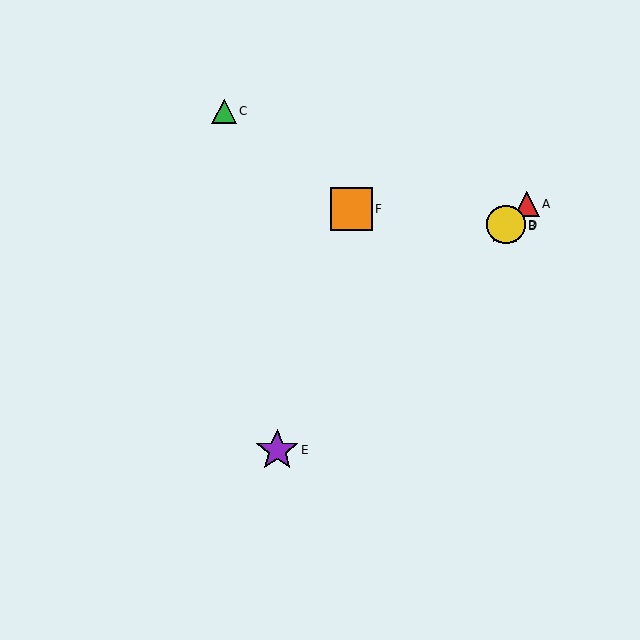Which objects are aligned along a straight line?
Objects A, B, D, E are aligned along a straight line.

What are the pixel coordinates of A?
Object A is at (527, 204).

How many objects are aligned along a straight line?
4 objects (A, B, D, E) are aligned along a straight line.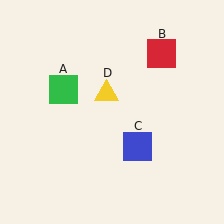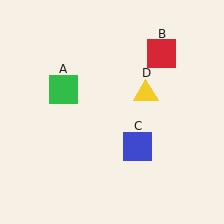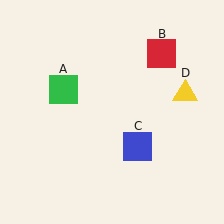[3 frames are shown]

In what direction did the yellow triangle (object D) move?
The yellow triangle (object D) moved right.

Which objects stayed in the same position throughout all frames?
Green square (object A) and red square (object B) and blue square (object C) remained stationary.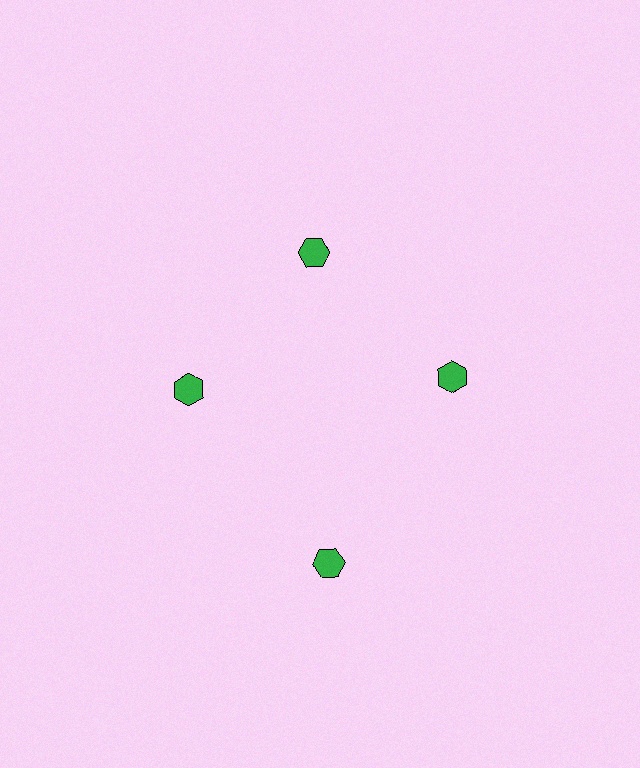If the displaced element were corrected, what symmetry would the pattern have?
It would have 4-fold rotational symmetry — the pattern would map onto itself every 90 degrees.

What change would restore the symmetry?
The symmetry would be restored by moving it inward, back onto the ring so that all 4 hexagons sit at equal angles and equal distance from the center.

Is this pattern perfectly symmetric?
No. The 4 green hexagons are arranged in a ring, but one element near the 6 o'clock position is pushed outward from the center, breaking the 4-fold rotational symmetry.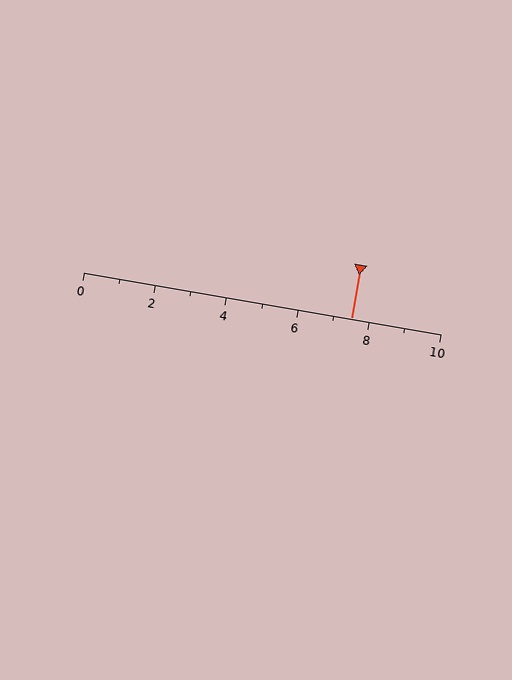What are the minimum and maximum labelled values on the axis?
The axis runs from 0 to 10.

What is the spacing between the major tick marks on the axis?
The major ticks are spaced 2 apart.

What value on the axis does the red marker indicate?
The marker indicates approximately 7.5.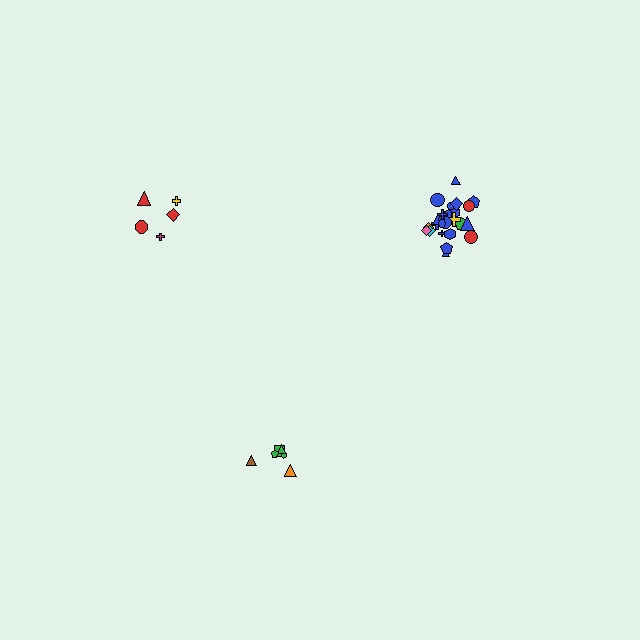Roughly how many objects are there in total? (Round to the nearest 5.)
Roughly 35 objects in total.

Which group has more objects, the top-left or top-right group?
The top-right group.